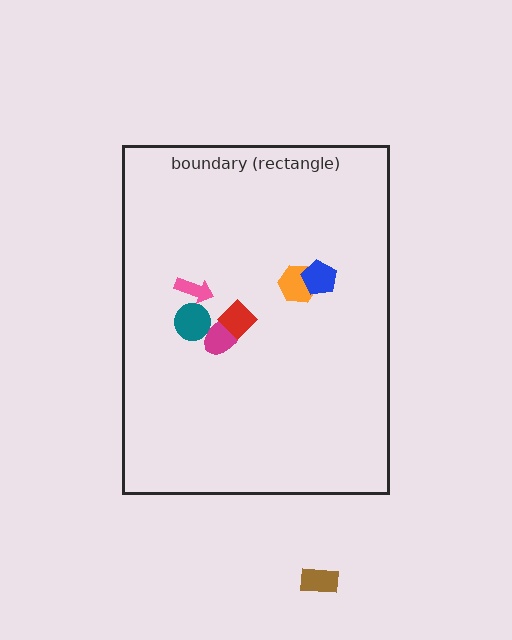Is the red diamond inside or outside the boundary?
Inside.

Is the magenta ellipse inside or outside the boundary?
Inside.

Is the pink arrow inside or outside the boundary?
Inside.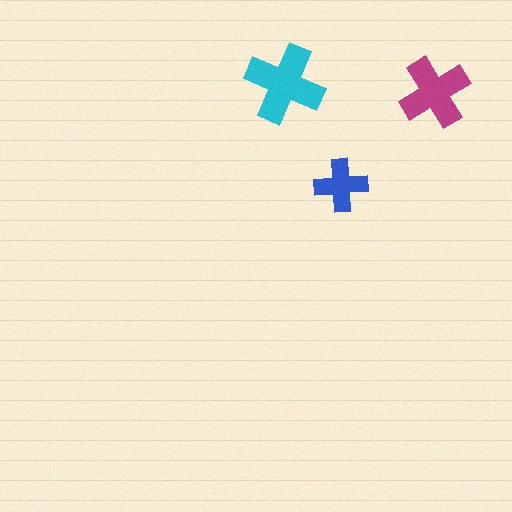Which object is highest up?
The cyan cross is topmost.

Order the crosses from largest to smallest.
the cyan one, the magenta one, the blue one.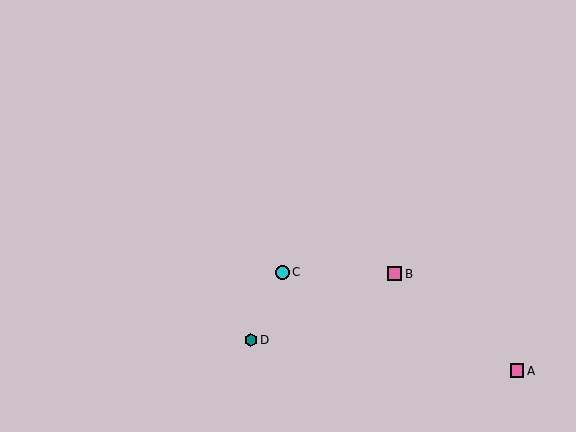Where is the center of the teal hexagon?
The center of the teal hexagon is at (251, 340).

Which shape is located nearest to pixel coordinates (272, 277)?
The cyan circle (labeled C) at (282, 272) is nearest to that location.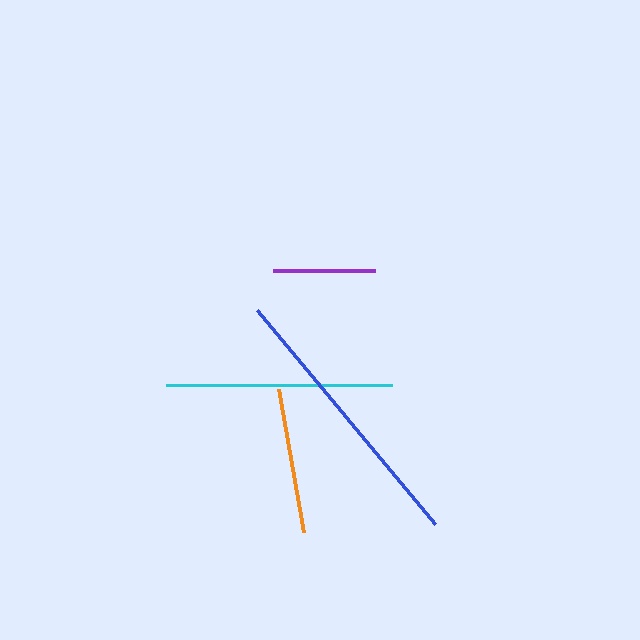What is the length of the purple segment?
The purple segment is approximately 101 pixels long.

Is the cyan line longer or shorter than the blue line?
The blue line is longer than the cyan line.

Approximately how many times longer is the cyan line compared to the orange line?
The cyan line is approximately 1.6 times the length of the orange line.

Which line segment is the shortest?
The purple line is the shortest at approximately 101 pixels.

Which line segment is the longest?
The blue line is the longest at approximately 278 pixels.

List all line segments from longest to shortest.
From longest to shortest: blue, cyan, orange, purple.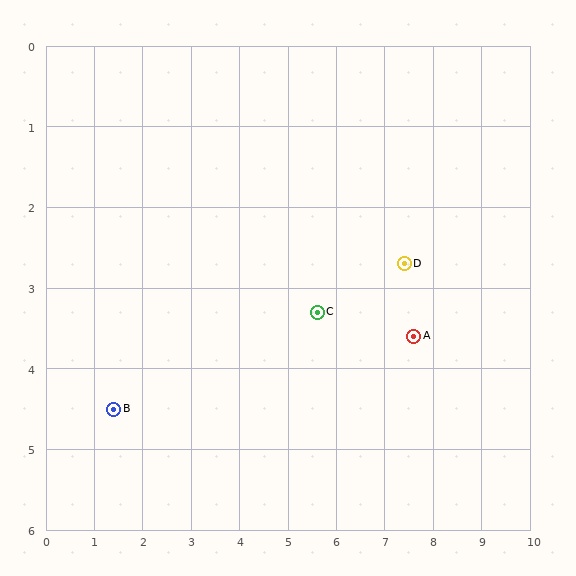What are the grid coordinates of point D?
Point D is at approximately (7.4, 2.7).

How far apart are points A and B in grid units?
Points A and B are about 6.3 grid units apart.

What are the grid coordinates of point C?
Point C is at approximately (5.6, 3.3).